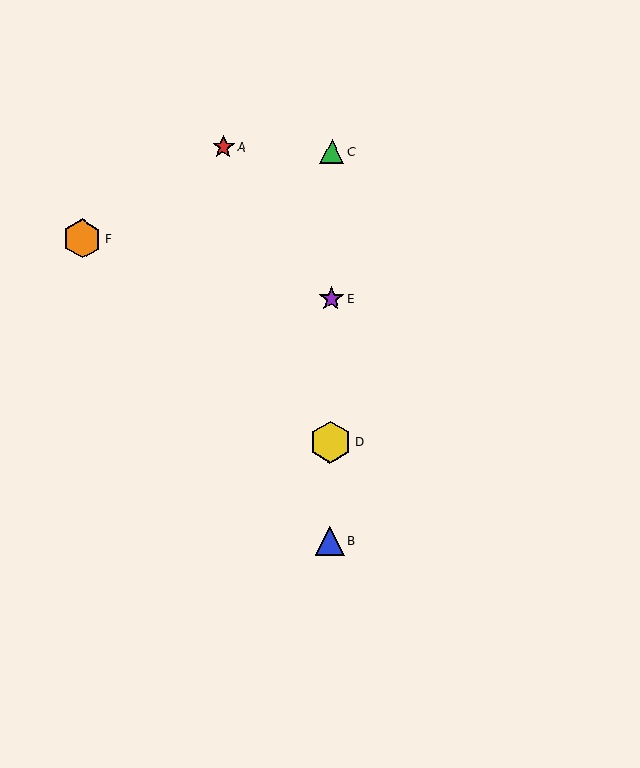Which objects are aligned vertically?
Objects B, C, D, E are aligned vertically.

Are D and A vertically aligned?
No, D is at x≈330 and A is at x≈223.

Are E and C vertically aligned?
Yes, both are at x≈331.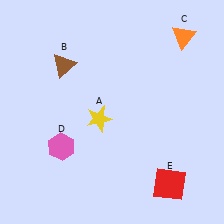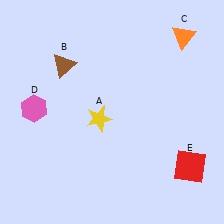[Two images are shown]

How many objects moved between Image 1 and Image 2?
2 objects moved between the two images.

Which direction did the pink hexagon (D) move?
The pink hexagon (D) moved up.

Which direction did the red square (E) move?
The red square (E) moved right.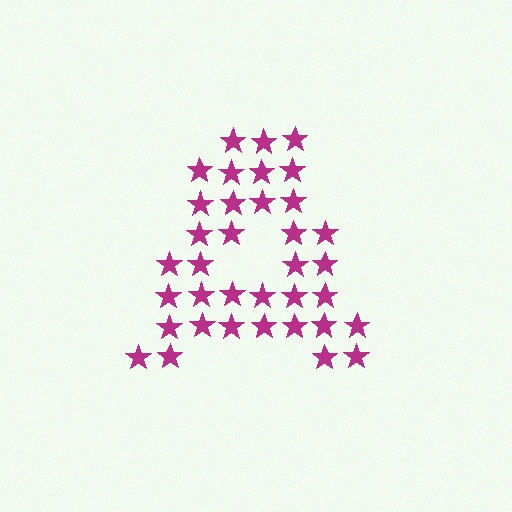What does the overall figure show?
The overall figure shows the letter A.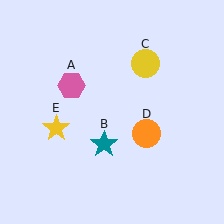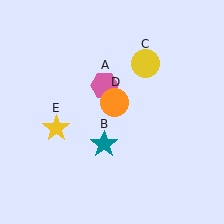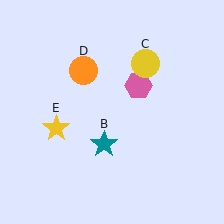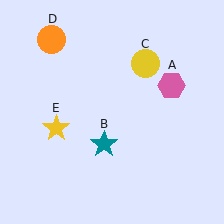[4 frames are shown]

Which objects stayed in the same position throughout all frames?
Teal star (object B) and yellow circle (object C) and yellow star (object E) remained stationary.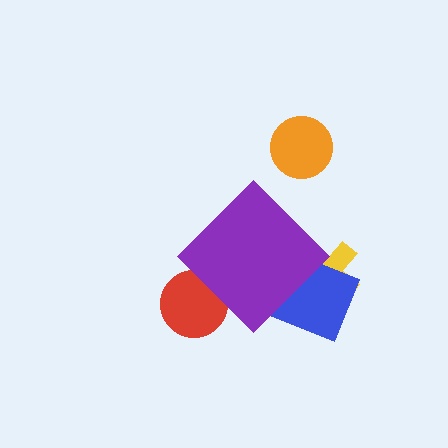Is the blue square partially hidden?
Yes, the blue square is partially hidden behind the purple diamond.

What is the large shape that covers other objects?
A purple diamond.